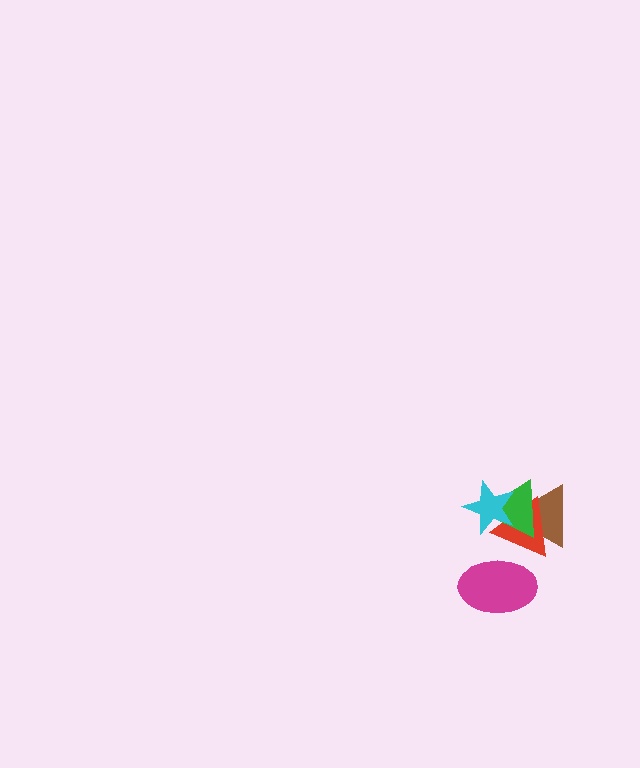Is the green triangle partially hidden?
Yes, it is partially covered by another shape.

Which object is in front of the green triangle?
The cyan star is in front of the green triangle.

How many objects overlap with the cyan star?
3 objects overlap with the cyan star.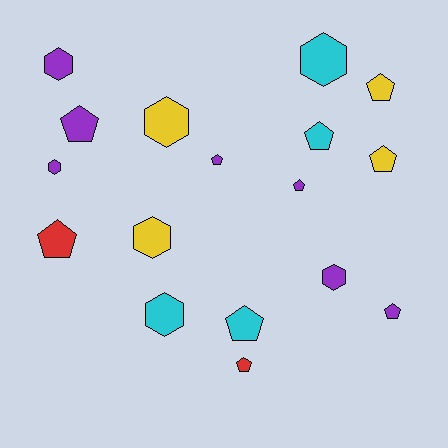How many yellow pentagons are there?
There are 2 yellow pentagons.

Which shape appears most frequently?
Pentagon, with 10 objects.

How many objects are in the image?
There are 17 objects.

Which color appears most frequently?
Purple, with 7 objects.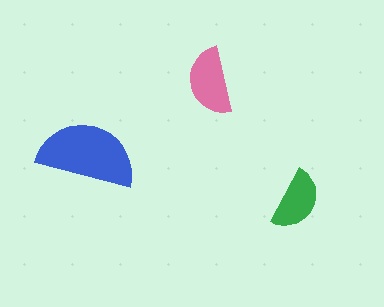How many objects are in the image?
There are 3 objects in the image.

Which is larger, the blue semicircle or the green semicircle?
The blue one.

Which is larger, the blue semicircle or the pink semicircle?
The blue one.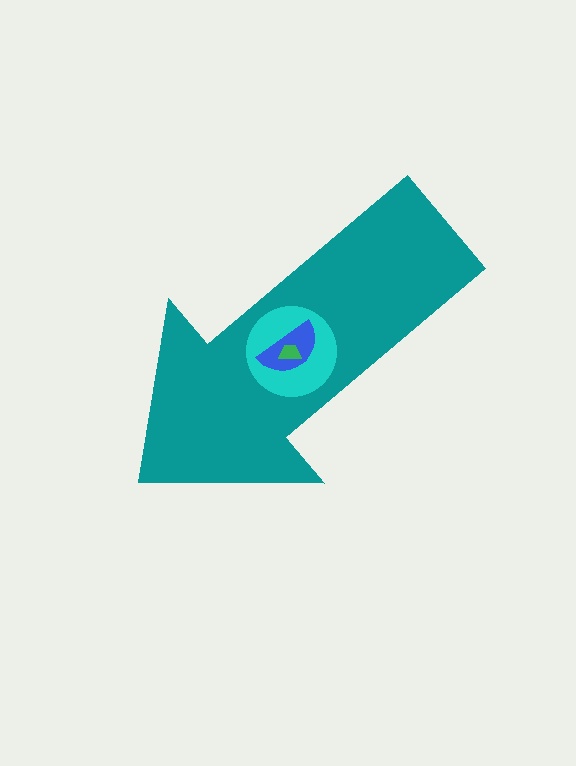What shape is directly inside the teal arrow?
The cyan circle.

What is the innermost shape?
The green trapezoid.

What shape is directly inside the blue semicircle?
The green trapezoid.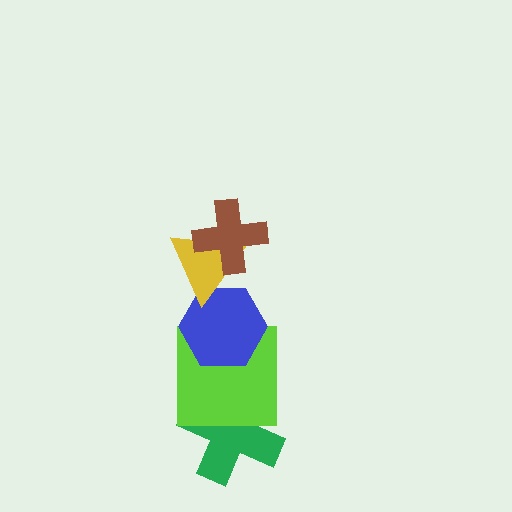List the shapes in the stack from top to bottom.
From top to bottom: the brown cross, the yellow triangle, the blue hexagon, the lime square, the green cross.